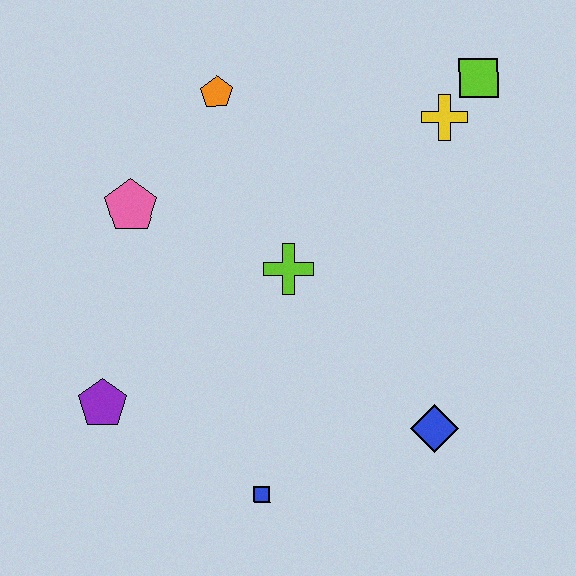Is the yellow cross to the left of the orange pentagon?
No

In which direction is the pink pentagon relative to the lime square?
The pink pentagon is to the left of the lime square.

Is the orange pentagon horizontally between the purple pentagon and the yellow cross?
Yes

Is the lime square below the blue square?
No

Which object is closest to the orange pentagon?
The pink pentagon is closest to the orange pentagon.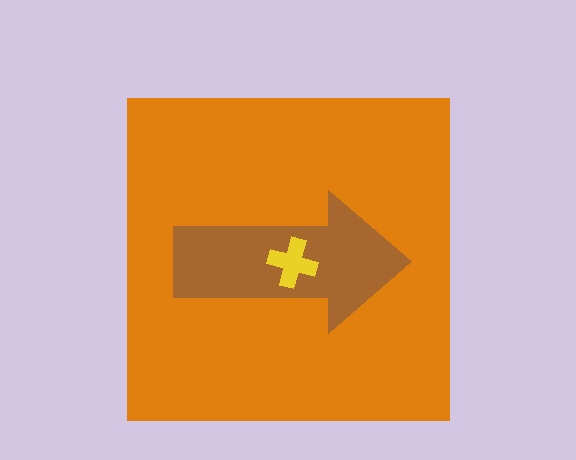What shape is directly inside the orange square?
The brown arrow.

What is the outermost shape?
The orange square.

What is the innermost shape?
The yellow cross.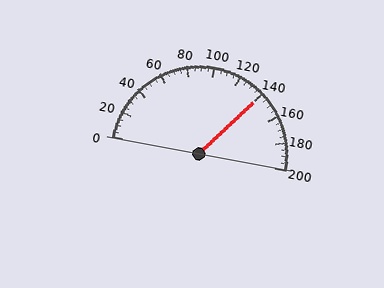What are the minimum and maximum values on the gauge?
The gauge ranges from 0 to 200.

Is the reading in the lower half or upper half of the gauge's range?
The reading is in the upper half of the range (0 to 200).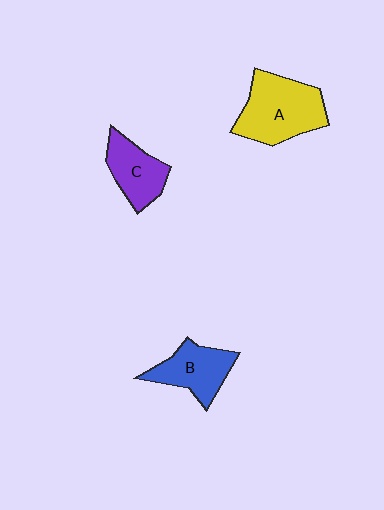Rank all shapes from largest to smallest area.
From largest to smallest: A (yellow), B (blue), C (purple).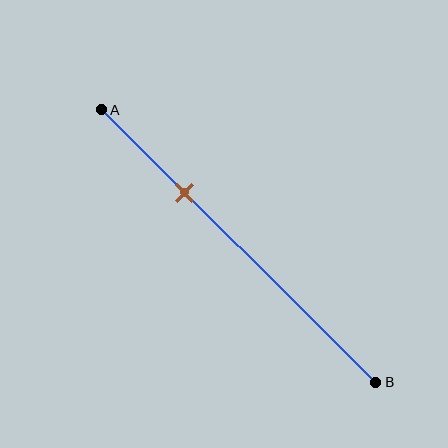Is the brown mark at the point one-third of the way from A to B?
Yes, the mark is approximately at the one-third point.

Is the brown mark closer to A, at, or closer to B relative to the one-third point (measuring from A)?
The brown mark is approximately at the one-third point of segment AB.